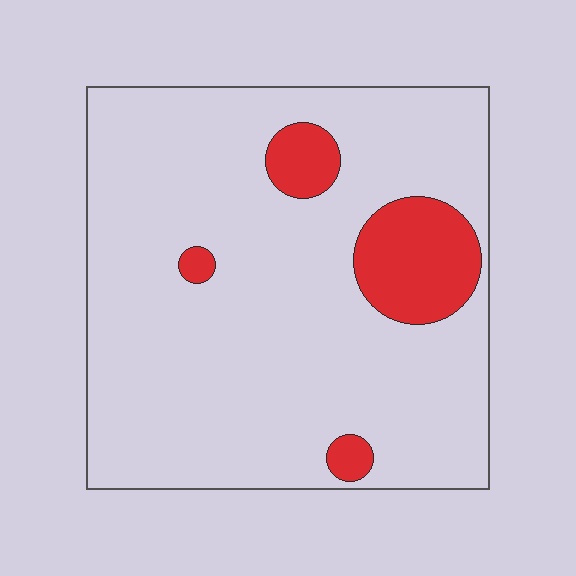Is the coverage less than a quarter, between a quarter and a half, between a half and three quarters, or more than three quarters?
Less than a quarter.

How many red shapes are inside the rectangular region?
4.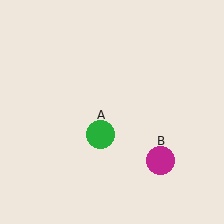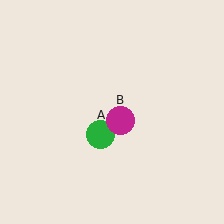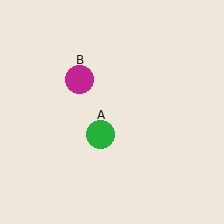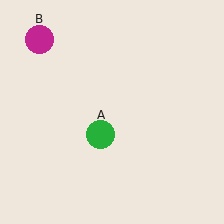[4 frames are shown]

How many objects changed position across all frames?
1 object changed position: magenta circle (object B).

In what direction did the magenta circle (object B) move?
The magenta circle (object B) moved up and to the left.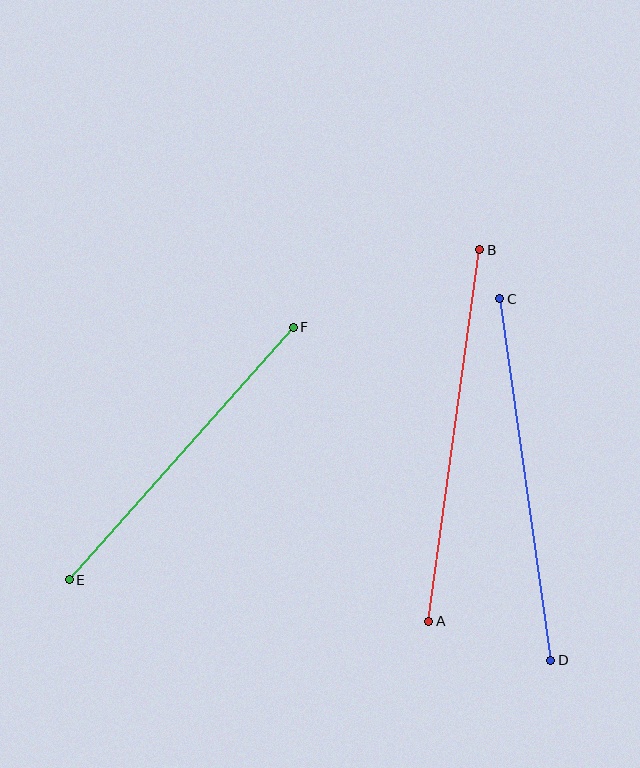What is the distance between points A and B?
The distance is approximately 375 pixels.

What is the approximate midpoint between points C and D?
The midpoint is at approximately (525, 479) pixels.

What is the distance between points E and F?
The distance is approximately 338 pixels.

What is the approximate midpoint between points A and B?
The midpoint is at approximately (454, 435) pixels.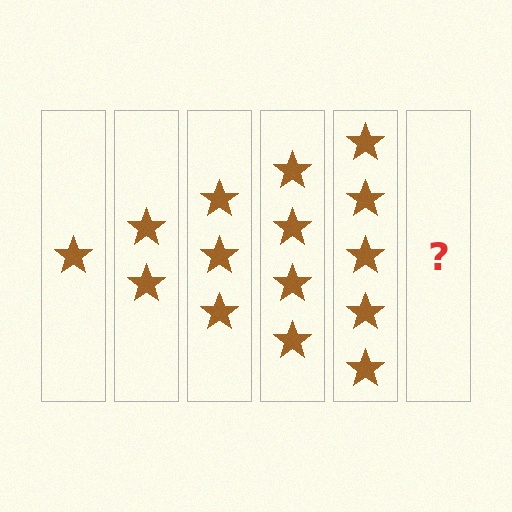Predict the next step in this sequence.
The next step is 6 stars.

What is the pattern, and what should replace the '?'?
The pattern is that each step adds one more star. The '?' should be 6 stars.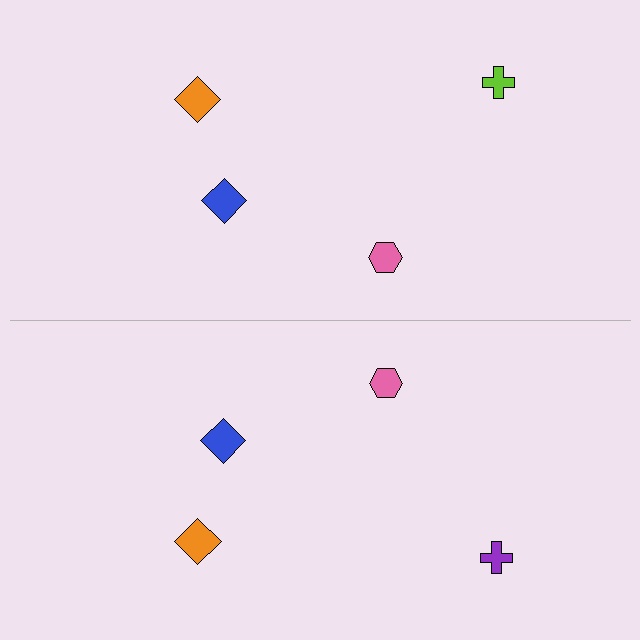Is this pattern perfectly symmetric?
No, the pattern is not perfectly symmetric. The purple cross on the bottom side breaks the symmetry — its mirror counterpart is lime.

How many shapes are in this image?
There are 8 shapes in this image.